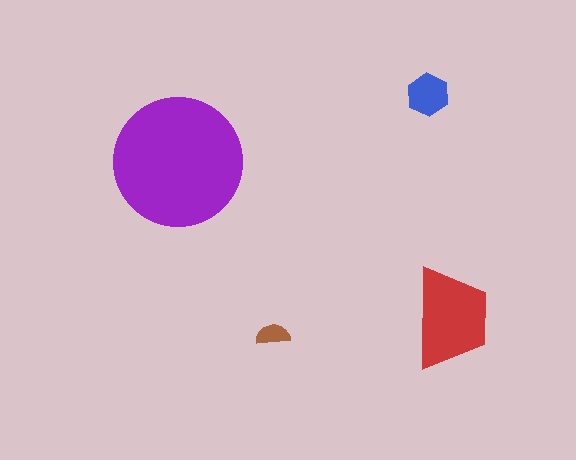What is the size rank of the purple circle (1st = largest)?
1st.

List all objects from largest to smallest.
The purple circle, the red trapezoid, the blue hexagon, the brown semicircle.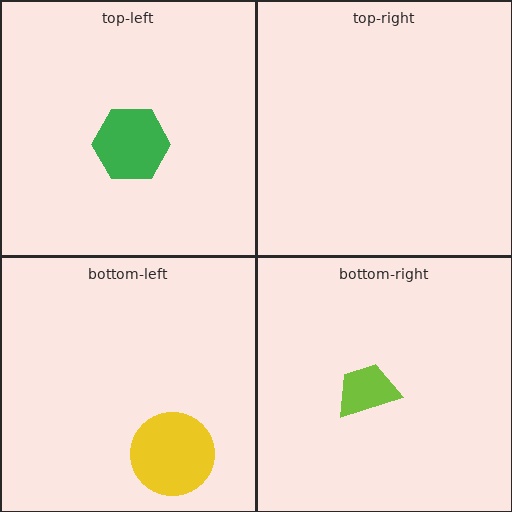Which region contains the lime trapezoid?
The bottom-right region.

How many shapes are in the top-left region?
1.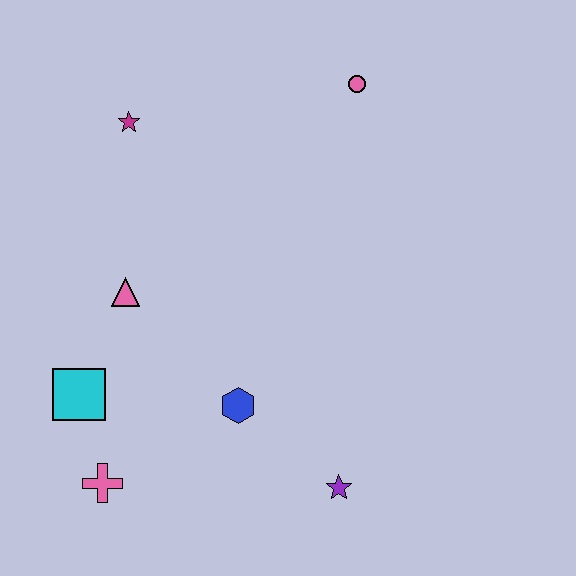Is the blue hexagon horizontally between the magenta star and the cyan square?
No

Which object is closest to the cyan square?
The pink cross is closest to the cyan square.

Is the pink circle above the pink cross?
Yes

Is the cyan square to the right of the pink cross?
No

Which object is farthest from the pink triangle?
The pink circle is farthest from the pink triangle.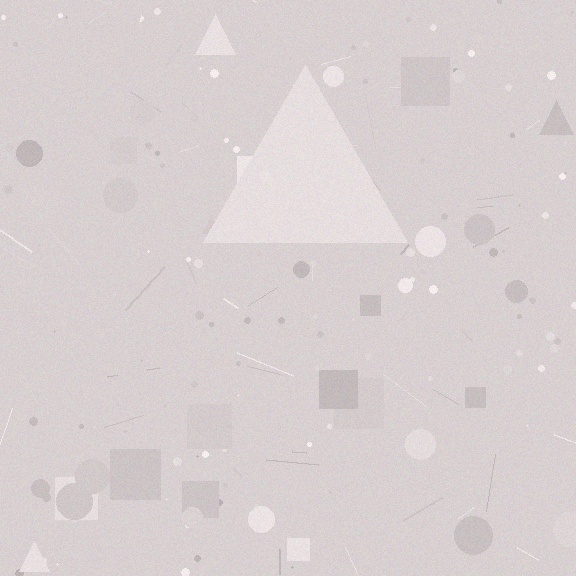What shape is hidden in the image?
A triangle is hidden in the image.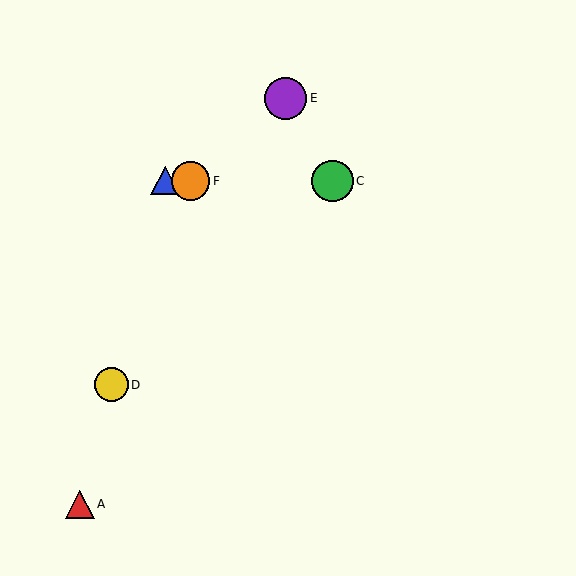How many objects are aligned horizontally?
3 objects (B, C, F) are aligned horizontally.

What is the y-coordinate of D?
Object D is at y≈385.